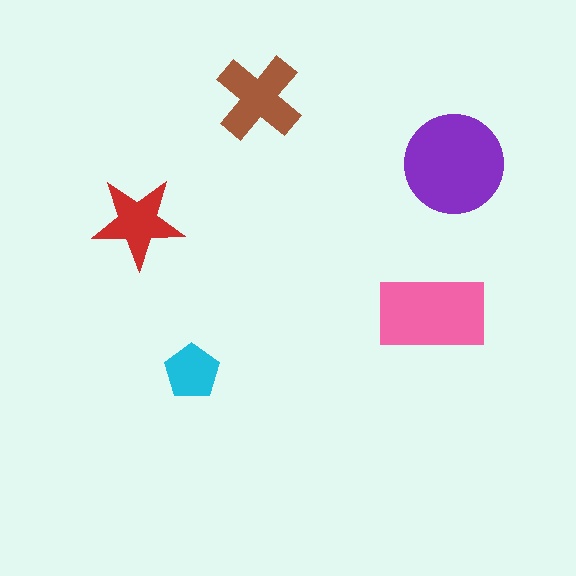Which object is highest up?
The brown cross is topmost.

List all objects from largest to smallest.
The purple circle, the pink rectangle, the brown cross, the red star, the cyan pentagon.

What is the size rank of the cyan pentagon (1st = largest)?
5th.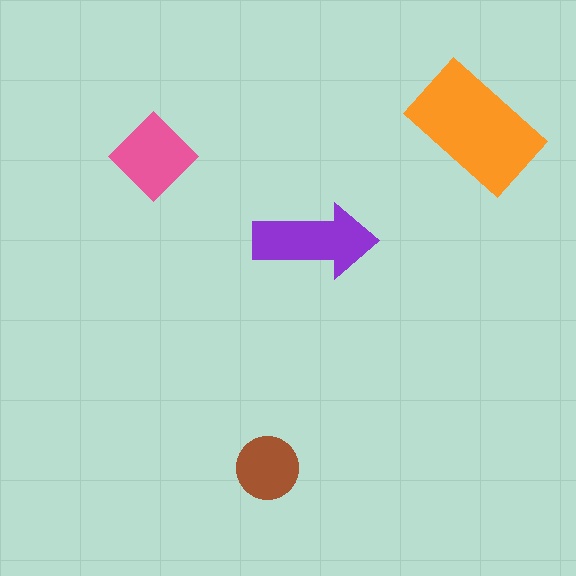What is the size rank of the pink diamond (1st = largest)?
3rd.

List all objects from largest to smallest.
The orange rectangle, the purple arrow, the pink diamond, the brown circle.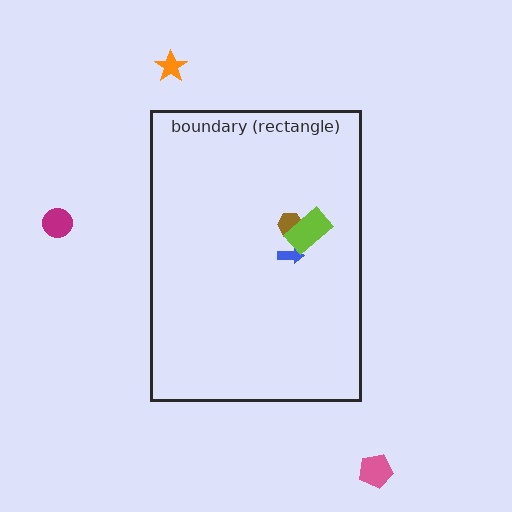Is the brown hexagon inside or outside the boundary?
Inside.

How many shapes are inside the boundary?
3 inside, 3 outside.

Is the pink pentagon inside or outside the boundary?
Outside.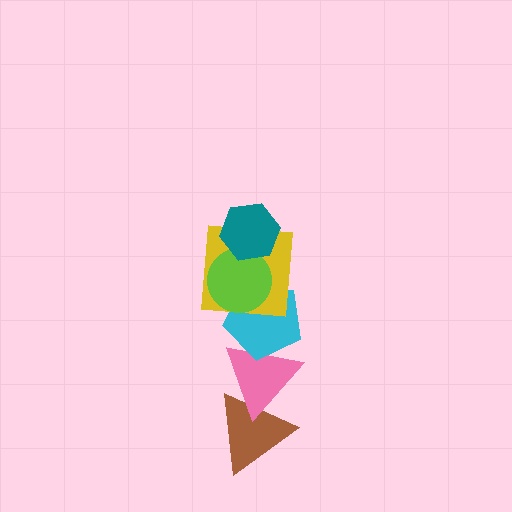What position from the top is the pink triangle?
The pink triangle is 5th from the top.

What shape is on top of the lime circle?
The teal hexagon is on top of the lime circle.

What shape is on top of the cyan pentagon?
The yellow square is on top of the cyan pentagon.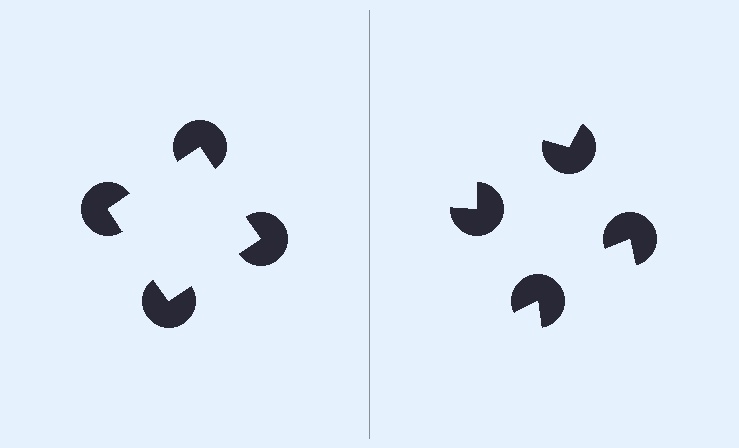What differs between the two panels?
The pac-man discs are positioned identically on both sides; only the wedge orientations differ. On the left they align to a square; on the right they are misaligned.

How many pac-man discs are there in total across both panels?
8 — 4 on each side.